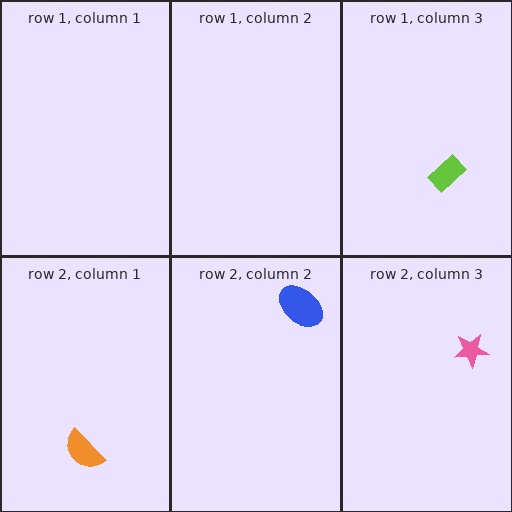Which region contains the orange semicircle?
The row 2, column 1 region.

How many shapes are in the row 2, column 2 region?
1.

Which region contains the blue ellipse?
The row 2, column 2 region.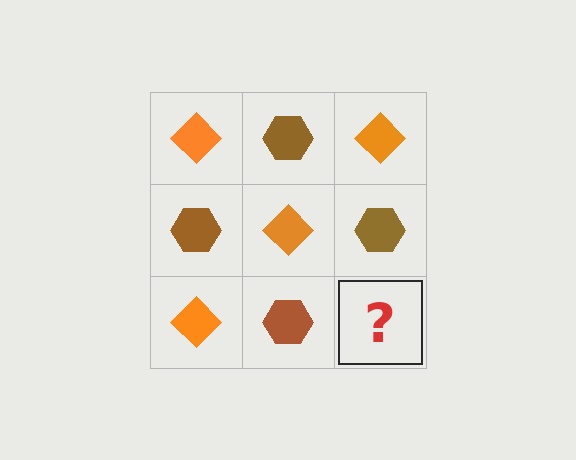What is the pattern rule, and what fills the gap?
The rule is that it alternates orange diamond and brown hexagon in a checkerboard pattern. The gap should be filled with an orange diamond.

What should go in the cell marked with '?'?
The missing cell should contain an orange diamond.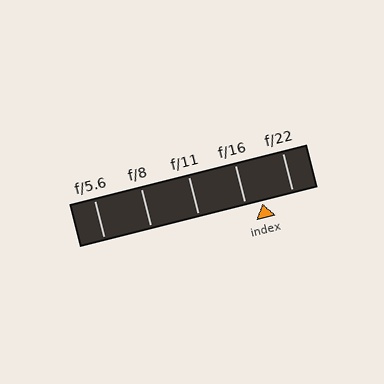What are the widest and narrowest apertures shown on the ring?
The widest aperture shown is f/5.6 and the narrowest is f/22.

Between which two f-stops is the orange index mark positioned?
The index mark is between f/16 and f/22.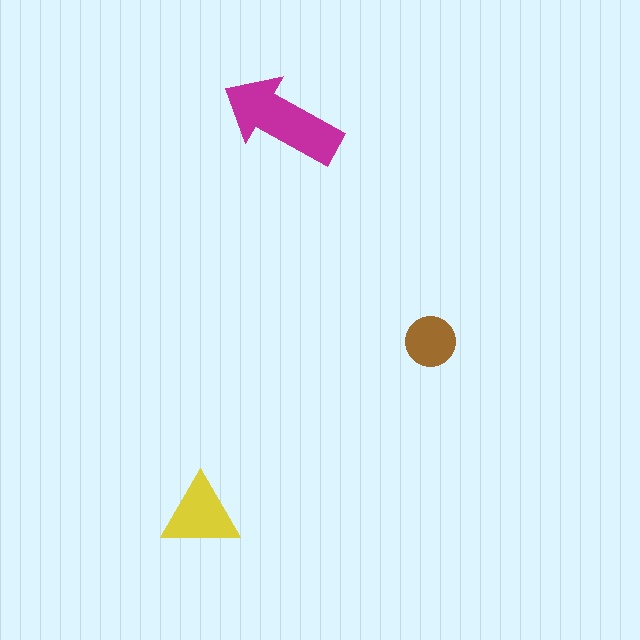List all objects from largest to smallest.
The magenta arrow, the yellow triangle, the brown circle.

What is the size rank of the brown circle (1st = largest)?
3rd.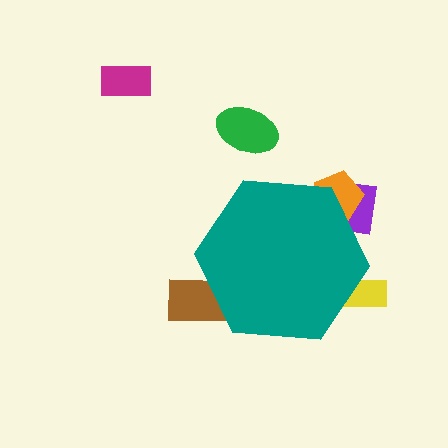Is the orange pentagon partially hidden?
Yes, the orange pentagon is partially hidden behind the teal hexagon.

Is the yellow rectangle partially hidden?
Yes, the yellow rectangle is partially hidden behind the teal hexagon.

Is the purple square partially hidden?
Yes, the purple square is partially hidden behind the teal hexagon.